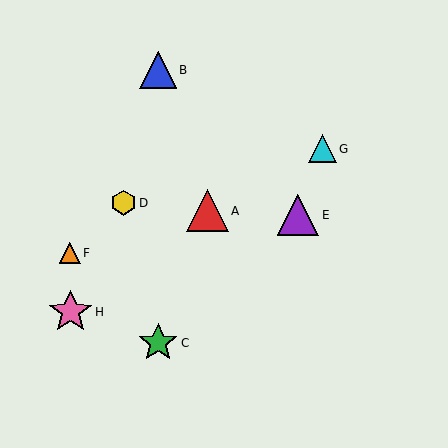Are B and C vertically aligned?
Yes, both are at x≈158.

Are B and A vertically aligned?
No, B is at x≈158 and A is at x≈207.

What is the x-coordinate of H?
Object H is at x≈70.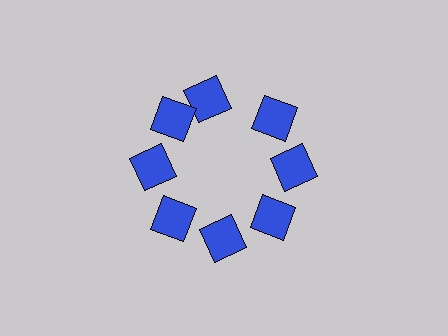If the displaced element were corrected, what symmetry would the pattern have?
It would have 8-fold rotational symmetry — the pattern would map onto itself every 45 degrees.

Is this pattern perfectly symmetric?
No. The 8 blue squares are arranged in a ring, but one element near the 12 o'clock position is rotated out of alignment along the ring, breaking the 8-fold rotational symmetry.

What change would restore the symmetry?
The symmetry would be restored by rotating it back into even spacing with its neighbors so that all 8 squares sit at equal angles and equal distance from the center.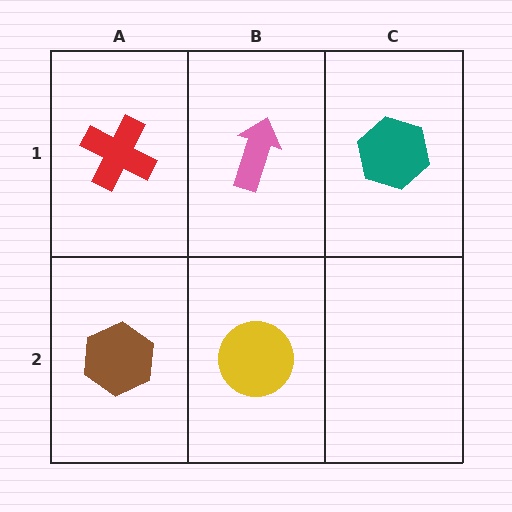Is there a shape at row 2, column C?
No, that cell is empty.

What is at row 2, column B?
A yellow circle.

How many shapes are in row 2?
2 shapes.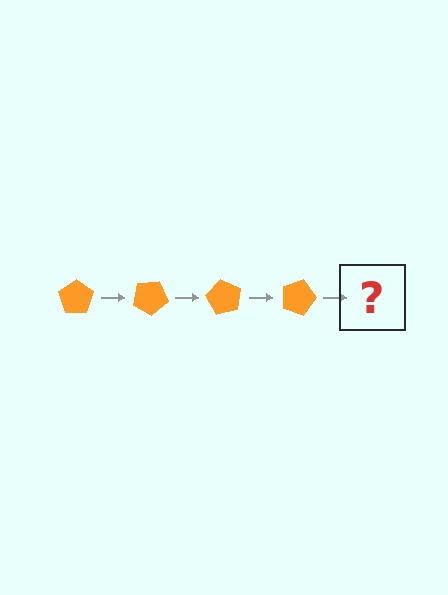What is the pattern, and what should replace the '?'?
The pattern is that the pentagon rotates 30 degrees each step. The '?' should be an orange pentagon rotated 120 degrees.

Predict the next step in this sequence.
The next step is an orange pentagon rotated 120 degrees.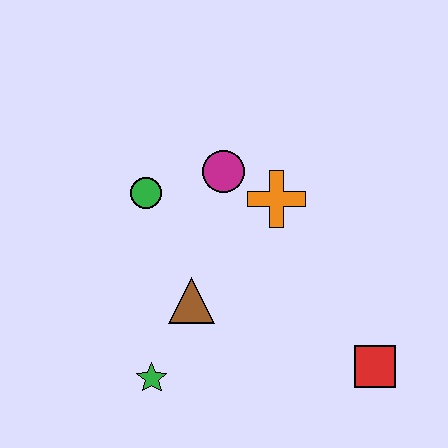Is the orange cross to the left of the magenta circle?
No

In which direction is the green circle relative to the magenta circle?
The green circle is to the left of the magenta circle.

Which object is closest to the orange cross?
The magenta circle is closest to the orange cross.